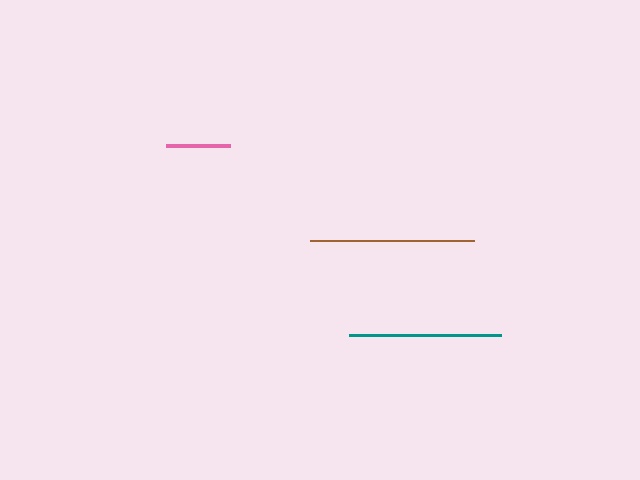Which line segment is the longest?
The brown line is the longest at approximately 164 pixels.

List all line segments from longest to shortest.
From longest to shortest: brown, teal, pink.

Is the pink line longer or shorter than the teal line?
The teal line is longer than the pink line.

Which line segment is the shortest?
The pink line is the shortest at approximately 64 pixels.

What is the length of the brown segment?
The brown segment is approximately 164 pixels long.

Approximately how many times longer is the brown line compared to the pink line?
The brown line is approximately 2.6 times the length of the pink line.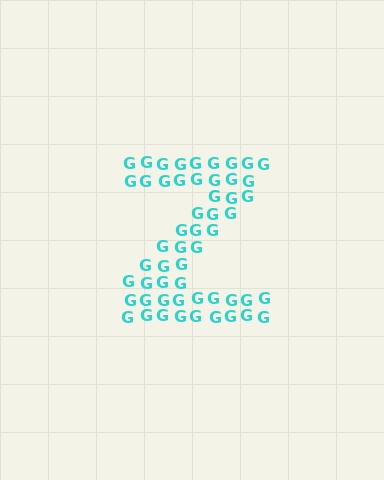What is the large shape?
The large shape is the letter Z.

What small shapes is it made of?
It is made of small letter G's.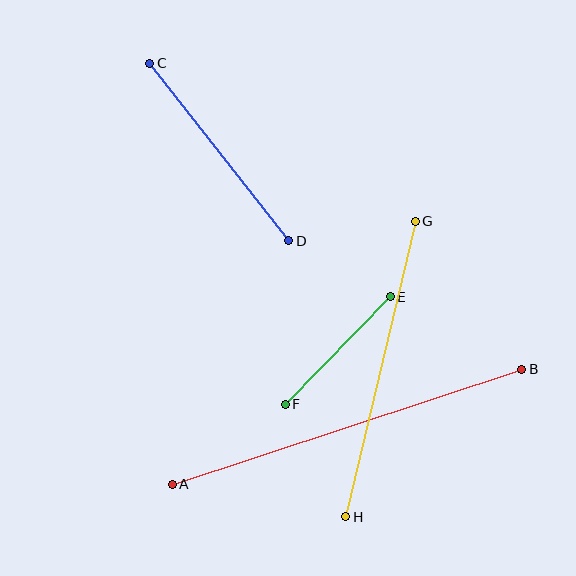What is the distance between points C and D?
The distance is approximately 225 pixels.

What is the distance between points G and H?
The distance is approximately 304 pixels.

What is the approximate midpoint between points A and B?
The midpoint is at approximately (347, 427) pixels.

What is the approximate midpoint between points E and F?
The midpoint is at approximately (338, 350) pixels.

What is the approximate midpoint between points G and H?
The midpoint is at approximately (380, 369) pixels.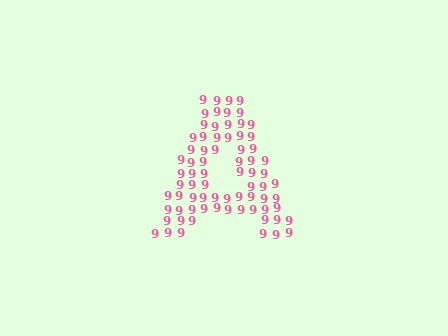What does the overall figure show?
The overall figure shows the letter A.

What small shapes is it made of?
It is made of small digit 9's.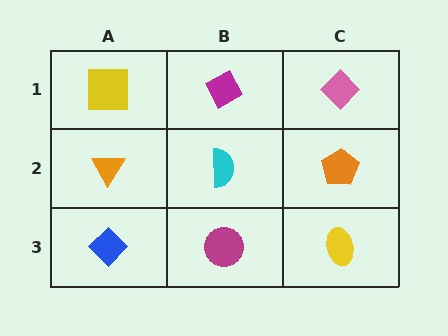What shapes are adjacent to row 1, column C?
An orange pentagon (row 2, column C), a magenta diamond (row 1, column B).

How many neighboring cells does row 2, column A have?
3.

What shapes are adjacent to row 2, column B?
A magenta diamond (row 1, column B), a magenta circle (row 3, column B), an orange triangle (row 2, column A), an orange pentagon (row 2, column C).